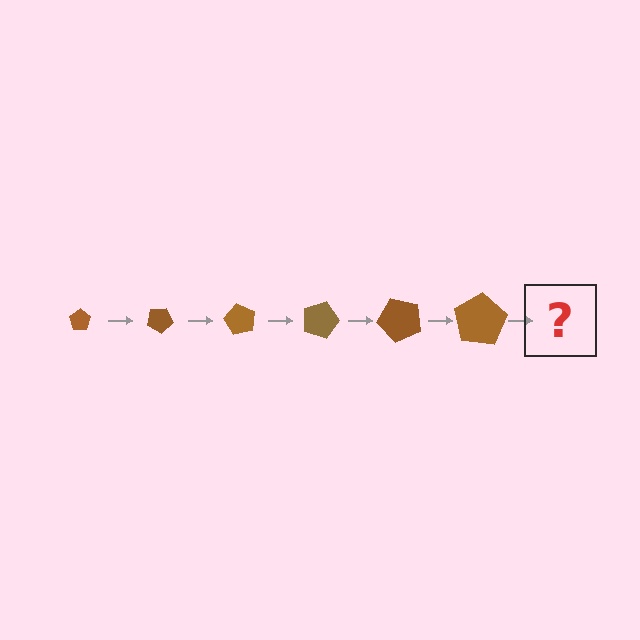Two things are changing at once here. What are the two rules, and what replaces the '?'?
The two rules are that the pentagon grows larger each step and it rotates 30 degrees each step. The '?' should be a pentagon, larger than the previous one and rotated 180 degrees from the start.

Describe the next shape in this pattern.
It should be a pentagon, larger than the previous one and rotated 180 degrees from the start.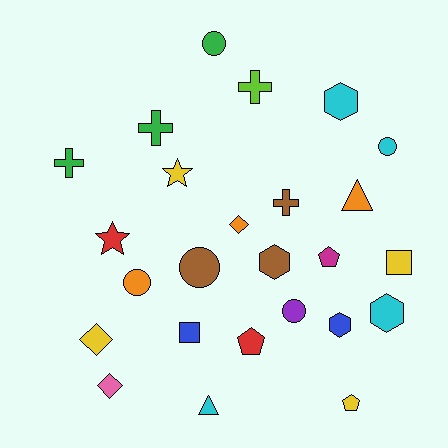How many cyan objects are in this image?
There are 4 cyan objects.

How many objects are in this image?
There are 25 objects.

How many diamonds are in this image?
There are 3 diamonds.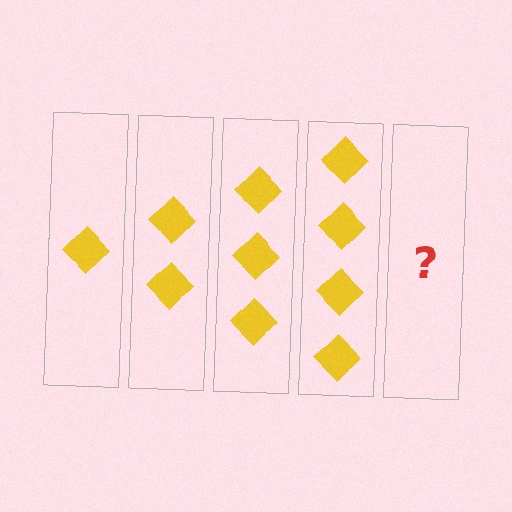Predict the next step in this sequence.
The next step is 5 diamonds.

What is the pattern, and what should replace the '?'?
The pattern is that each step adds one more diamond. The '?' should be 5 diamonds.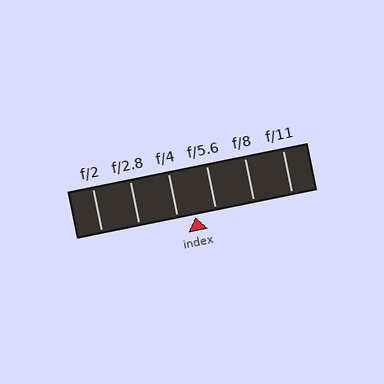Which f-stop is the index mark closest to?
The index mark is closest to f/4.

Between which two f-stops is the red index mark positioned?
The index mark is between f/4 and f/5.6.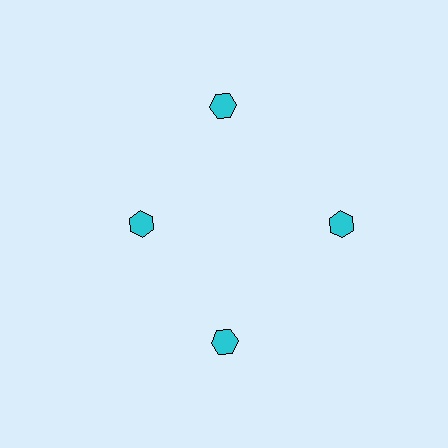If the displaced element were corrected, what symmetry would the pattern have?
It would have 4-fold rotational symmetry — the pattern would map onto itself every 90 degrees.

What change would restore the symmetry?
The symmetry would be restored by moving it outward, back onto the ring so that all 4 hexagons sit at equal angles and equal distance from the center.